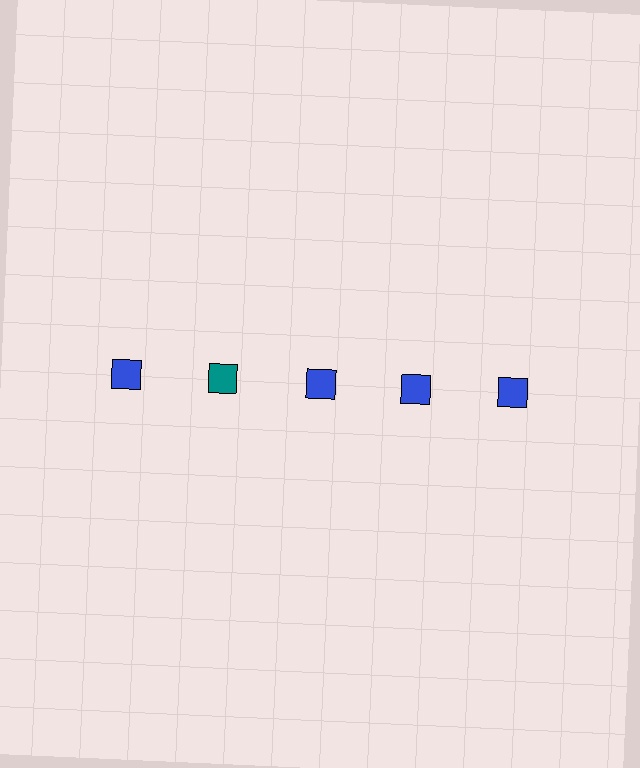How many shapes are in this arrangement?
There are 5 shapes arranged in a grid pattern.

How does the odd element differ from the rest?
It has a different color: teal instead of blue.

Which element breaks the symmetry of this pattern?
The teal square in the top row, second from left column breaks the symmetry. All other shapes are blue squares.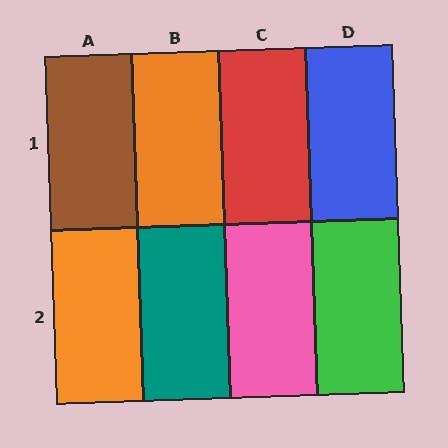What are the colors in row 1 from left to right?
Brown, orange, red, blue.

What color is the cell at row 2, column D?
Green.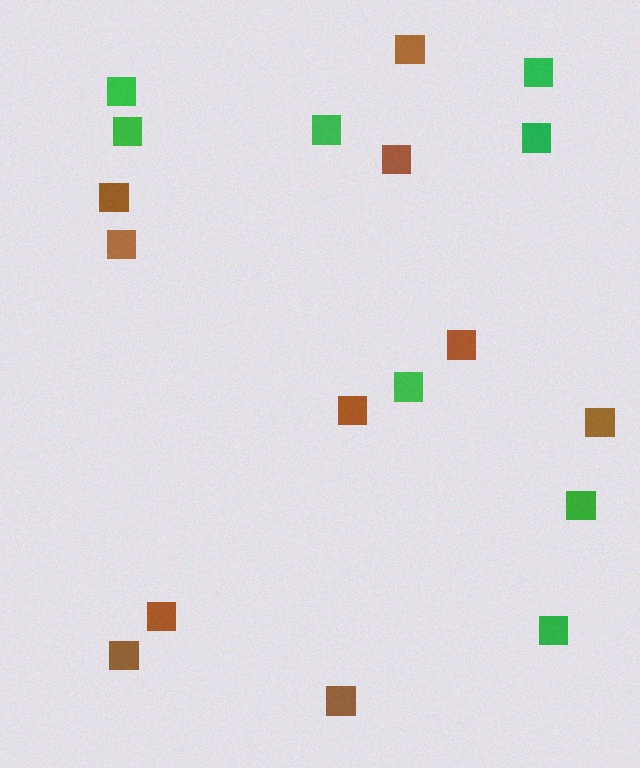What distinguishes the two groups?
There are 2 groups: one group of brown squares (10) and one group of green squares (8).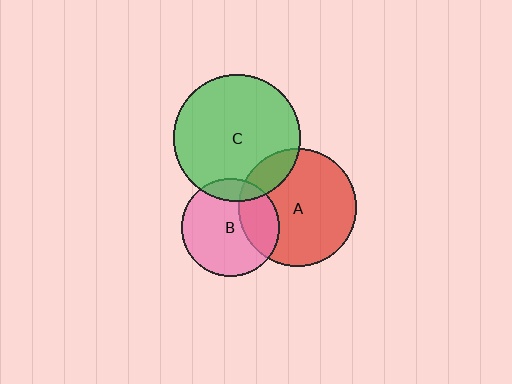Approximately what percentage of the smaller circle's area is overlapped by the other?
Approximately 30%.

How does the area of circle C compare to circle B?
Approximately 1.7 times.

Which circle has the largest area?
Circle C (green).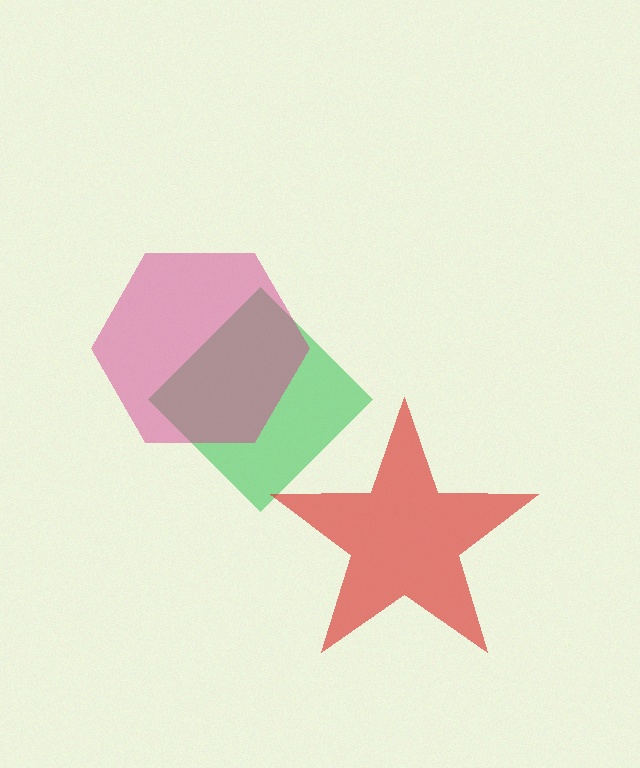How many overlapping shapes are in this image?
There are 3 overlapping shapes in the image.